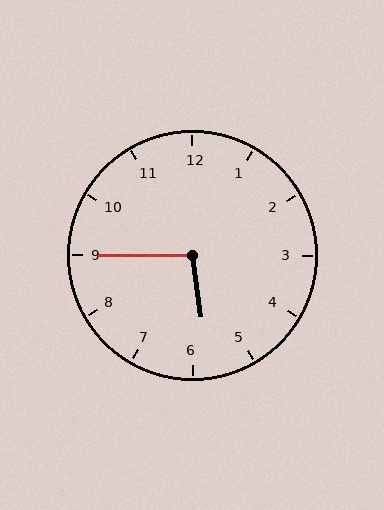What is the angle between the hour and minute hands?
Approximately 98 degrees.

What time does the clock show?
5:45.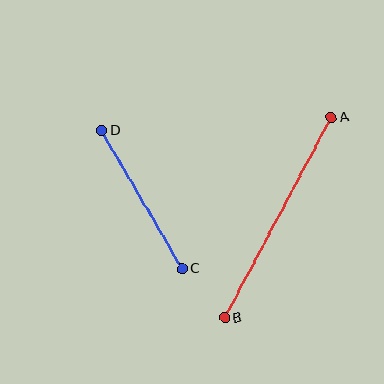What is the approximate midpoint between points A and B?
The midpoint is at approximately (278, 217) pixels.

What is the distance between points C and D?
The distance is approximately 160 pixels.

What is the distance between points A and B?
The distance is approximately 227 pixels.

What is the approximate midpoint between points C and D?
The midpoint is at approximately (142, 199) pixels.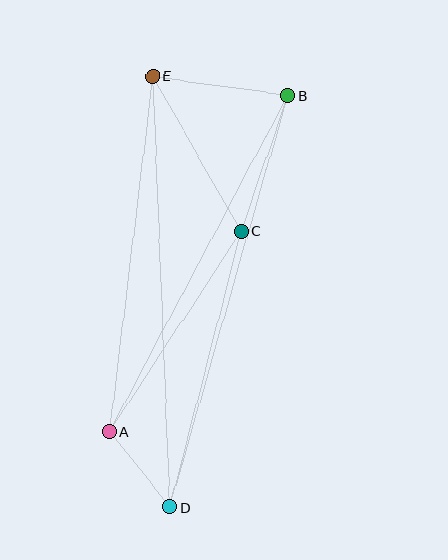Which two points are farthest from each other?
Points D and E are farthest from each other.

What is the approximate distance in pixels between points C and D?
The distance between C and D is approximately 285 pixels.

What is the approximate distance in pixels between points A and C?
The distance between A and C is approximately 239 pixels.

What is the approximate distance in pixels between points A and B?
The distance between A and B is approximately 381 pixels.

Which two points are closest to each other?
Points A and D are closest to each other.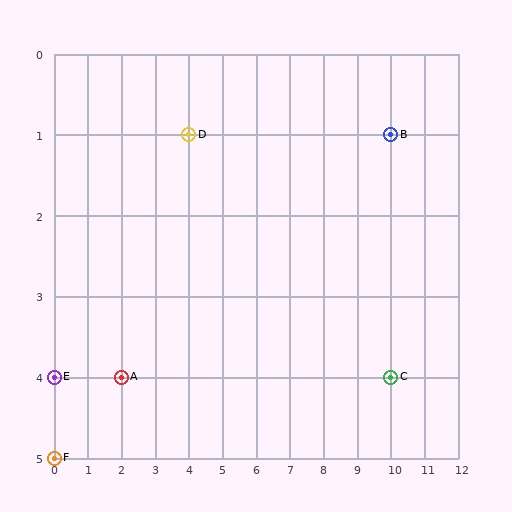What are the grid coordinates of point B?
Point B is at grid coordinates (10, 1).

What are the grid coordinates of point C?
Point C is at grid coordinates (10, 4).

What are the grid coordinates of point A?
Point A is at grid coordinates (2, 4).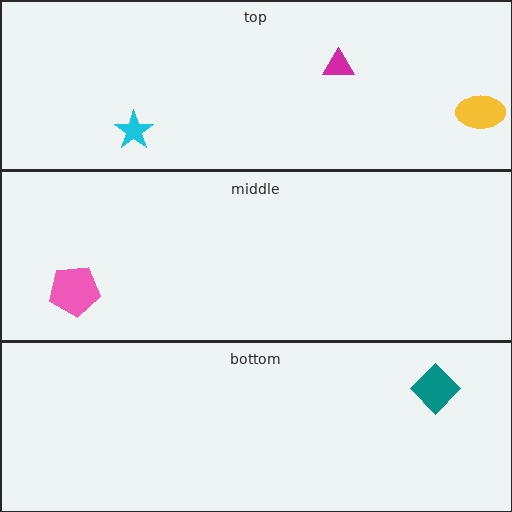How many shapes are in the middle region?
1.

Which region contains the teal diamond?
The bottom region.